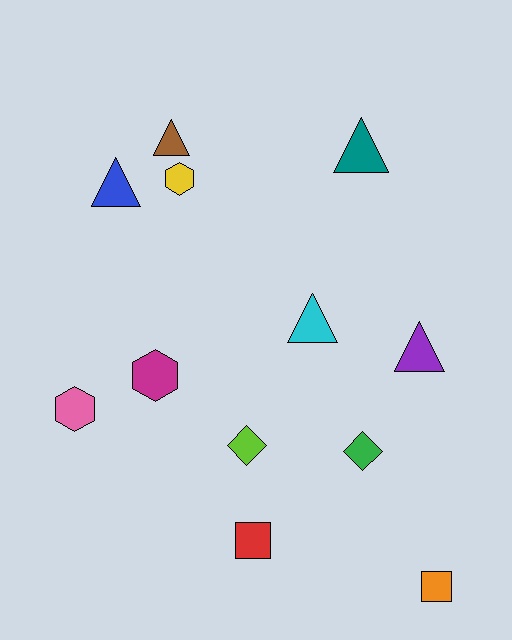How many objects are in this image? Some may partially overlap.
There are 12 objects.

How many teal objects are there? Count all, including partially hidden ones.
There is 1 teal object.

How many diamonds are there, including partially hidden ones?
There are 2 diamonds.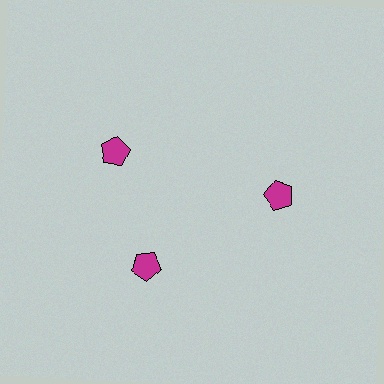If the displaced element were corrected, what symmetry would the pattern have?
It would have 3-fold rotational symmetry — the pattern would map onto itself every 120 degrees.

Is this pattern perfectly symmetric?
No. The 3 magenta pentagons are arranged in a ring, but one element near the 11 o'clock position is rotated out of alignment along the ring, breaking the 3-fold rotational symmetry.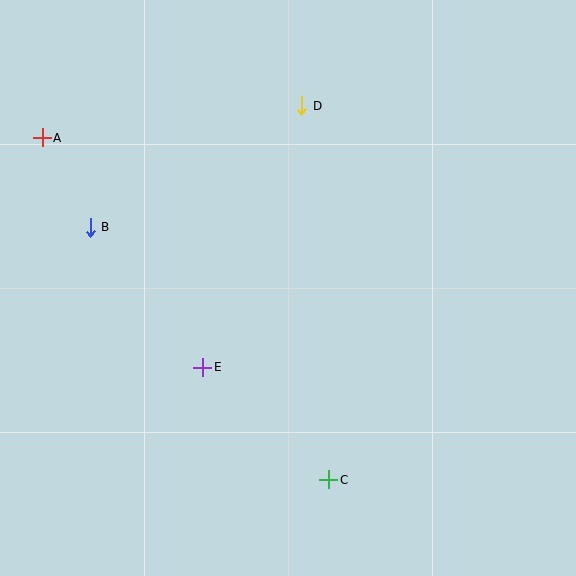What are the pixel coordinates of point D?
Point D is at (302, 106).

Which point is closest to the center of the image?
Point E at (203, 367) is closest to the center.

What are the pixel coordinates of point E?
Point E is at (203, 367).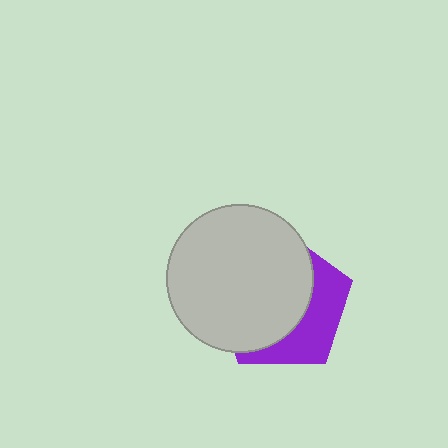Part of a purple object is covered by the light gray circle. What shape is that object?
It is a pentagon.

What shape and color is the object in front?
The object in front is a light gray circle.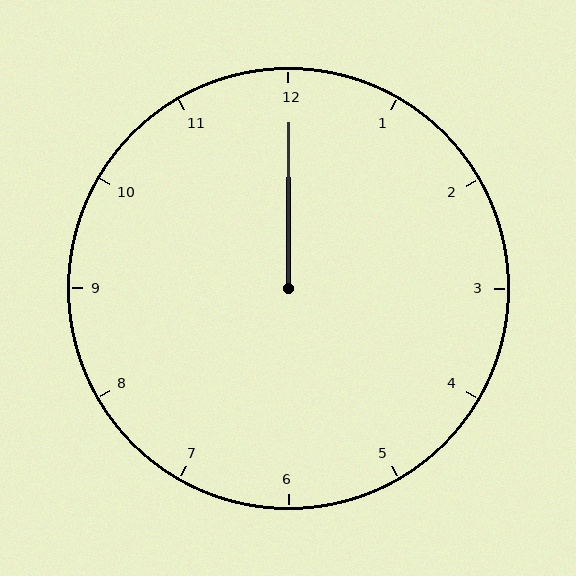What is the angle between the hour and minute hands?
Approximately 0 degrees.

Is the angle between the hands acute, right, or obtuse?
It is acute.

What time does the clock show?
12:00.